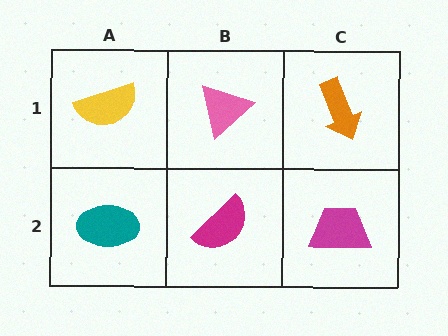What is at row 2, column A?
A teal ellipse.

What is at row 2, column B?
A magenta semicircle.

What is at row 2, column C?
A magenta trapezoid.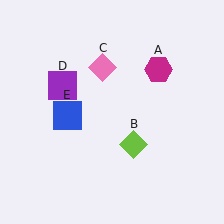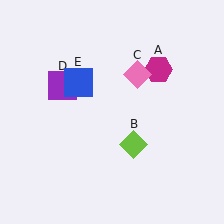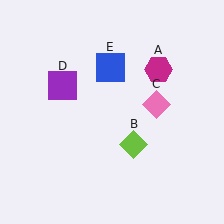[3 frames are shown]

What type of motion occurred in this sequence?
The pink diamond (object C), blue square (object E) rotated clockwise around the center of the scene.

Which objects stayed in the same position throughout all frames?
Magenta hexagon (object A) and lime diamond (object B) and purple square (object D) remained stationary.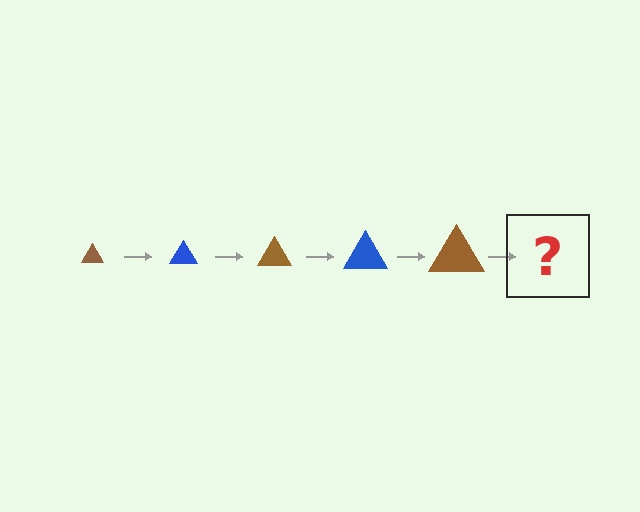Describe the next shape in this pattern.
It should be a blue triangle, larger than the previous one.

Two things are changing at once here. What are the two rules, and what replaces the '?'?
The two rules are that the triangle grows larger each step and the color cycles through brown and blue. The '?' should be a blue triangle, larger than the previous one.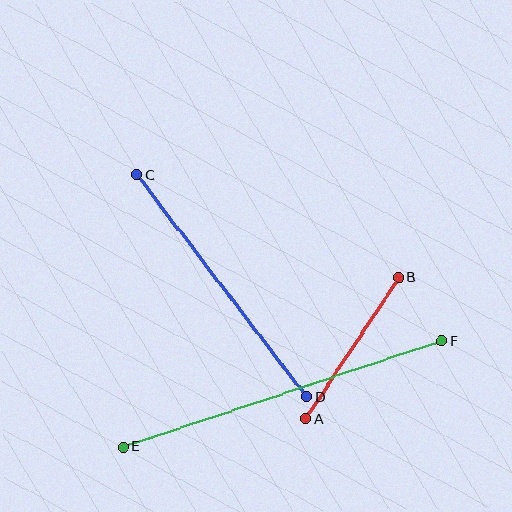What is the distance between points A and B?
The distance is approximately 169 pixels.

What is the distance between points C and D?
The distance is approximately 279 pixels.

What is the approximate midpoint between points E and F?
The midpoint is at approximately (282, 394) pixels.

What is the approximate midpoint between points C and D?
The midpoint is at approximately (222, 286) pixels.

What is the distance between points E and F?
The distance is approximately 335 pixels.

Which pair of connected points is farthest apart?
Points E and F are farthest apart.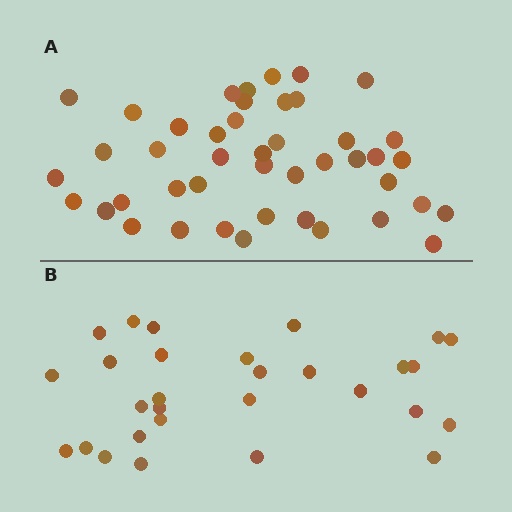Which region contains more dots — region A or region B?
Region A (the top region) has more dots.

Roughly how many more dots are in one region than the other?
Region A has approximately 15 more dots than region B.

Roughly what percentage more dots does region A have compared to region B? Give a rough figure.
About 50% more.